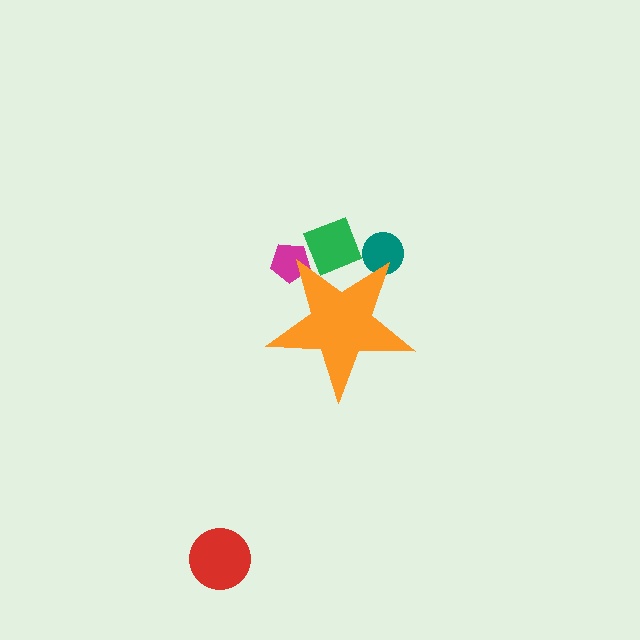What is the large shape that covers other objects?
An orange star.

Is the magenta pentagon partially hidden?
Yes, the magenta pentagon is partially hidden behind the orange star.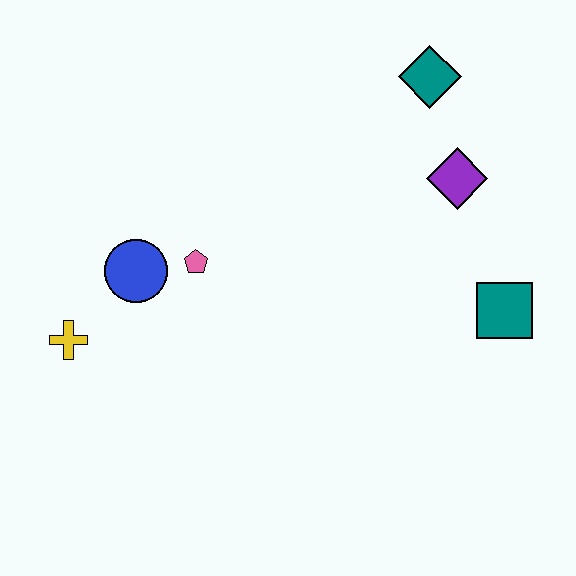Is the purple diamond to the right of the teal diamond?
Yes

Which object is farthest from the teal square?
The yellow cross is farthest from the teal square.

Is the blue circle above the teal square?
Yes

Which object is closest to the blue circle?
The pink pentagon is closest to the blue circle.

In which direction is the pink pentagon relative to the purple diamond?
The pink pentagon is to the left of the purple diamond.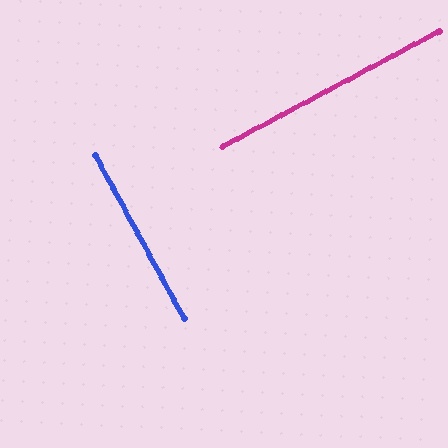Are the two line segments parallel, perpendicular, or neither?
Perpendicular — they meet at approximately 90°.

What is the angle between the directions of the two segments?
Approximately 90 degrees.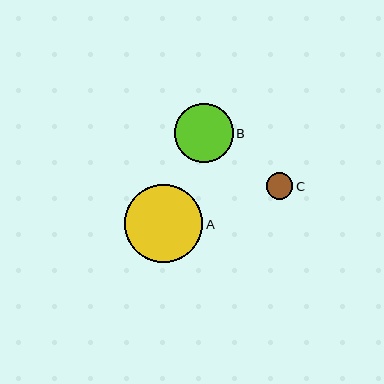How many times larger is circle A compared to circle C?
Circle A is approximately 3.0 times the size of circle C.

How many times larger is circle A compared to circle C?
Circle A is approximately 3.0 times the size of circle C.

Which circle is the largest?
Circle A is the largest with a size of approximately 78 pixels.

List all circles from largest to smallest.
From largest to smallest: A, B, C.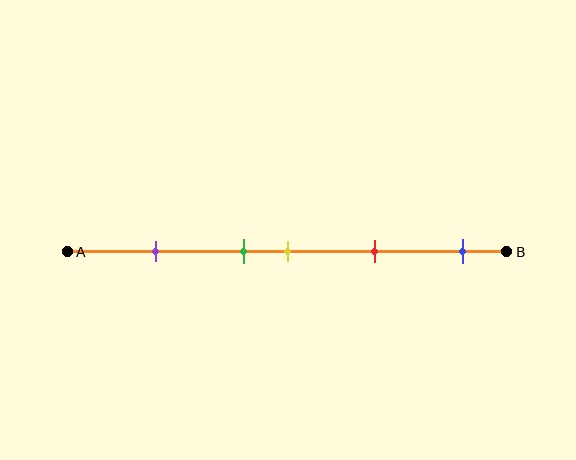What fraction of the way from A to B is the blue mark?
The blue mark is approximately 90% (0.9) of the way from A to B.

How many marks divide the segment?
There are 5 marks dividing the segment.